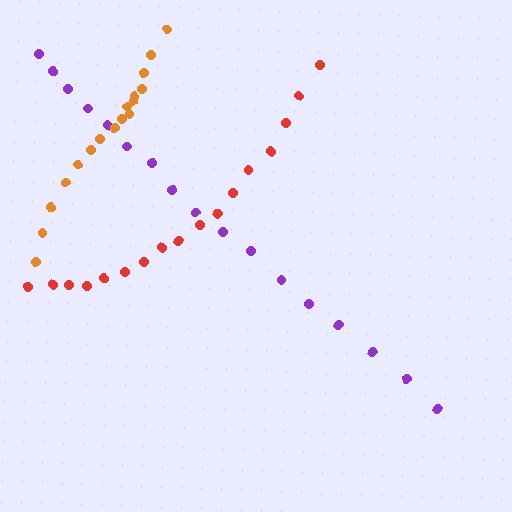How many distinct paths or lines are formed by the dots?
There are 3 distinct paths.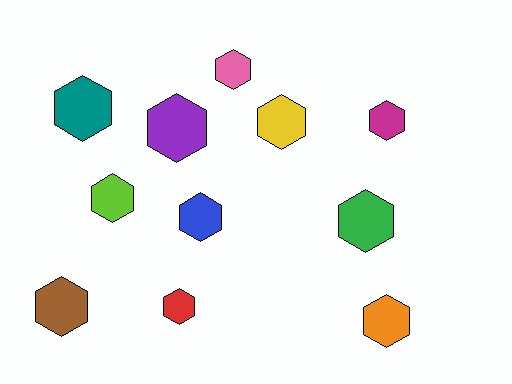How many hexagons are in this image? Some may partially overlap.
There are 11 hexagons.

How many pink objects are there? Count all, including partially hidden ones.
There is 1 pink object.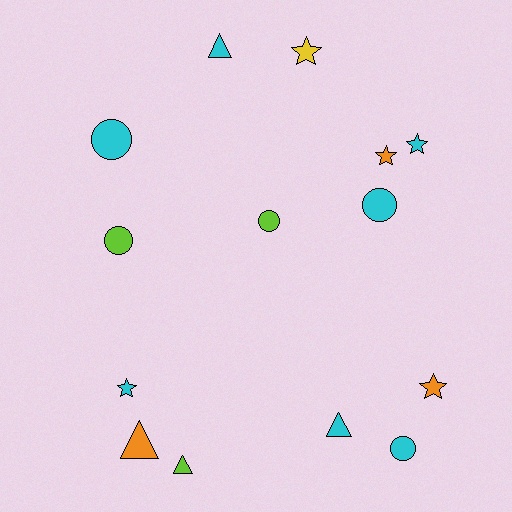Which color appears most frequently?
Cyan, with 7 objects.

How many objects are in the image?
There are 14 objects.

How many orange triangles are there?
There is 1 orange triangle.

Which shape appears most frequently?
Star, with 5 objects.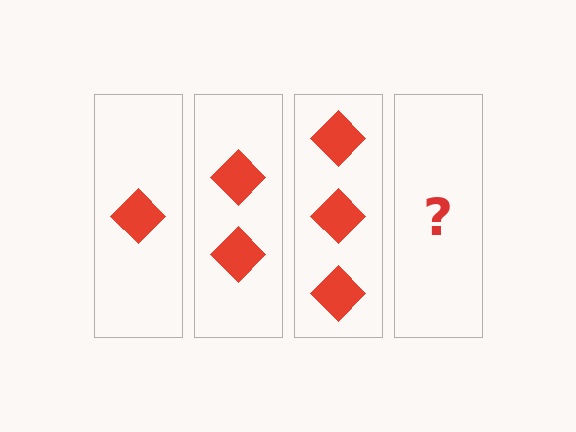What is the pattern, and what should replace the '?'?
The pattern is that each step adds one more diamond. The '?' should be 4 diamonds.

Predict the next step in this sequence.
The next step is 4 diamonds.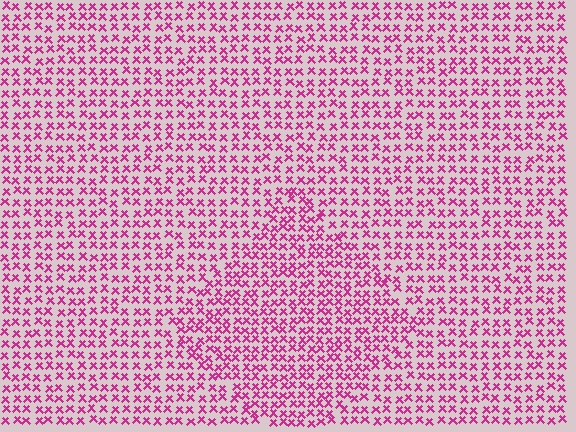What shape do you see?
I see a diamond.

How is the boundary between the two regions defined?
The boundary is defined by a change in element density (approximately 1.4x ratio). All elements are the same color, size, and shape.